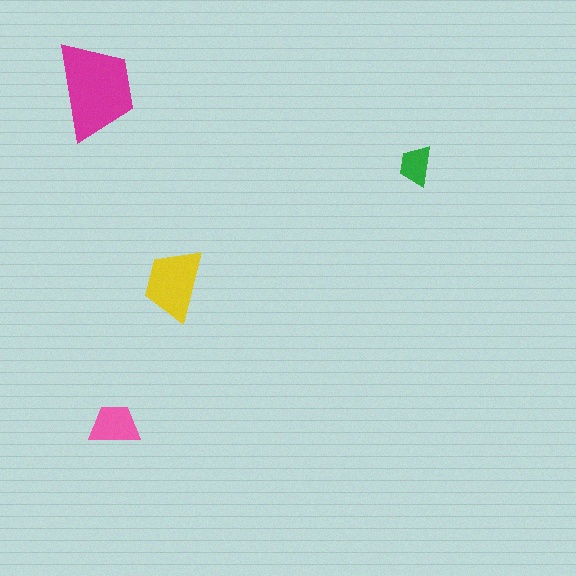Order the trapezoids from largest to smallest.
the magenta one, the yellow one, the pink one, the green one.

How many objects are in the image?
There are 4 objects in the image.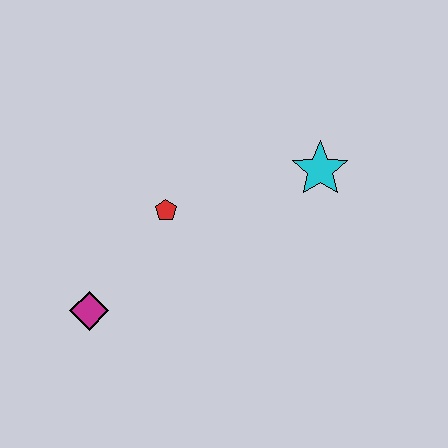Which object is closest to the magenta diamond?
The red pentagon is closest to the magenta diamond.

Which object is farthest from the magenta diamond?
The cyan star is farthest from the magenta diamond.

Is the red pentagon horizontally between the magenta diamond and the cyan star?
Yes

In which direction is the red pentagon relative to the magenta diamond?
The red pentagon is above the magenta diamond.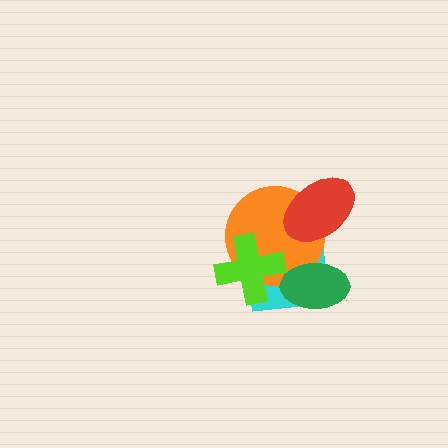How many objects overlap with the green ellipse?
2 objects overlap with the green ellipse.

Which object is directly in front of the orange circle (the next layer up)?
The red ellipse is directly in front of the orange circle.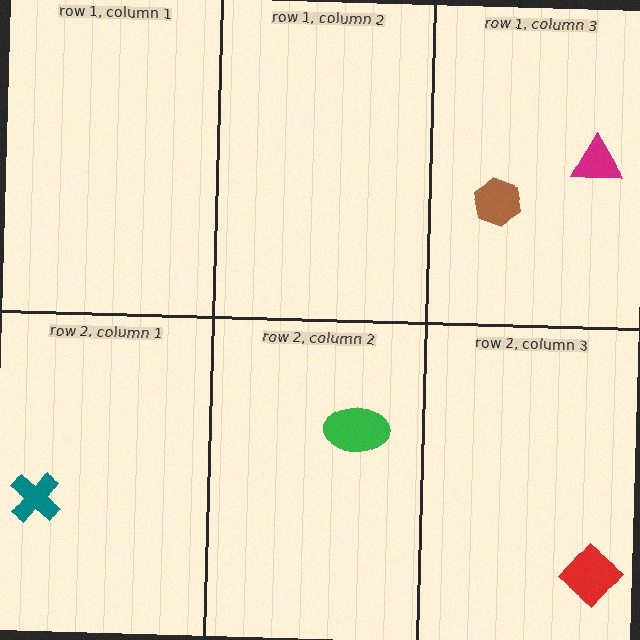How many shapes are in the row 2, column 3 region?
1.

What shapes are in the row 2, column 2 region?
The green ellipse.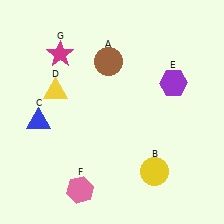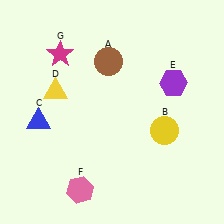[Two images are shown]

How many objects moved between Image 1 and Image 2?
1 object moved between the two images.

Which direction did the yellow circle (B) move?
The yellow circle (B) moved up.